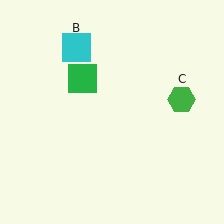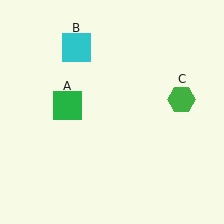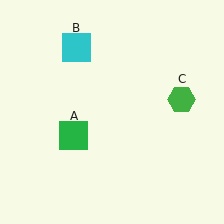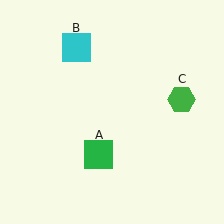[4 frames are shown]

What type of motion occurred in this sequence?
The green square (object A) rotated counterclockwise around the center of the scene.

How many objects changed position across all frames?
1 object changed position: green square (object A).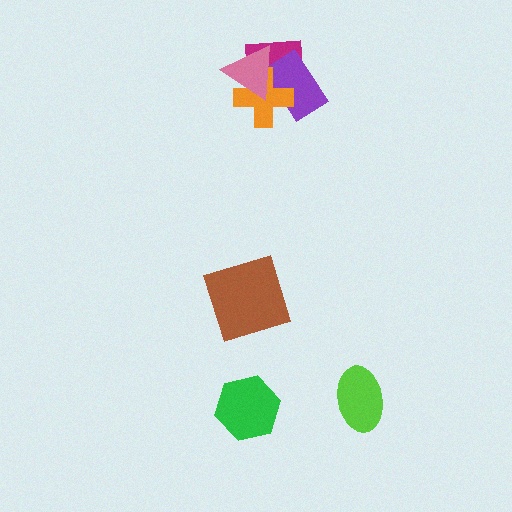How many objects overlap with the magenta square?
3 objects overlap with the magenta square.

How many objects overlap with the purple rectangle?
3 objects overlap with the purple rectangle.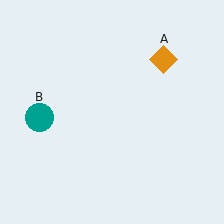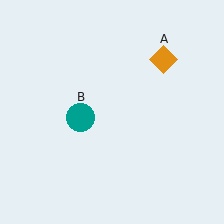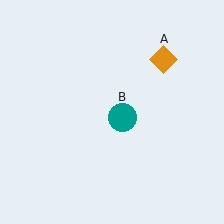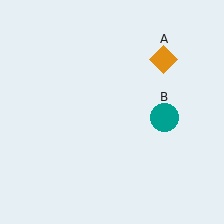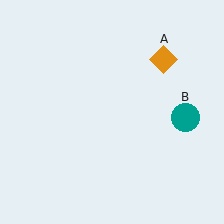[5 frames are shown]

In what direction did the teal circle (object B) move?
The teal circle (object B) moved right.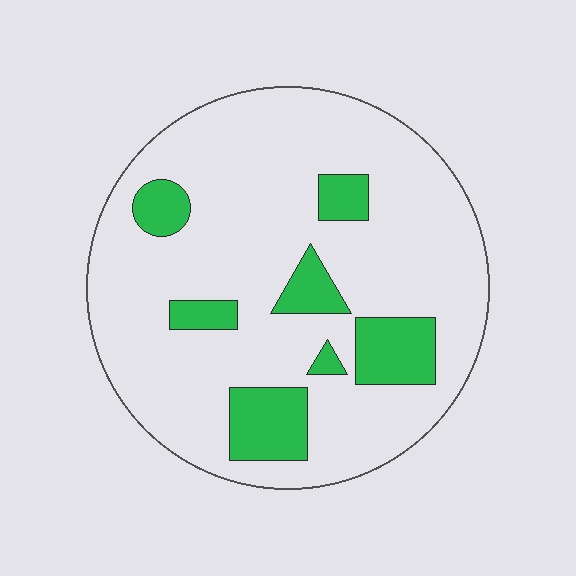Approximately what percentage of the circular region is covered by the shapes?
Approximately 15%.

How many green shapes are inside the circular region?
7.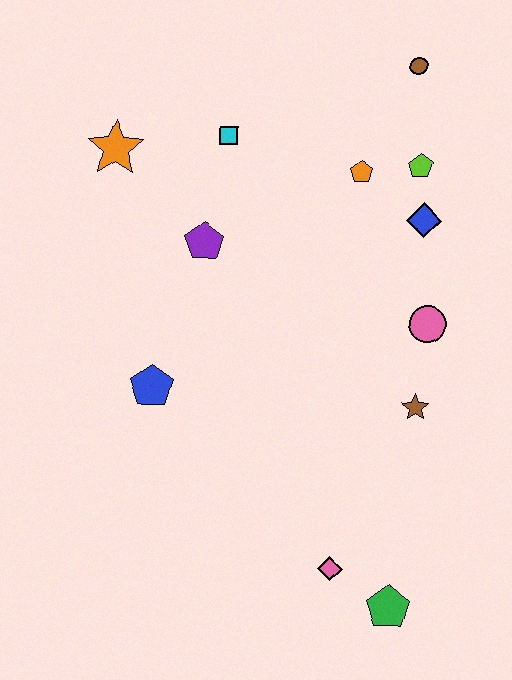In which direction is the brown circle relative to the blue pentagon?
The brown circle is above the blue pentagon.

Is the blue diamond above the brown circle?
No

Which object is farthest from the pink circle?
The orange star is farthest from the pink circle.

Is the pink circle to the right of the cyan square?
Yes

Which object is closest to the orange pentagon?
The lime pentagon is closest to the orange pentagon.